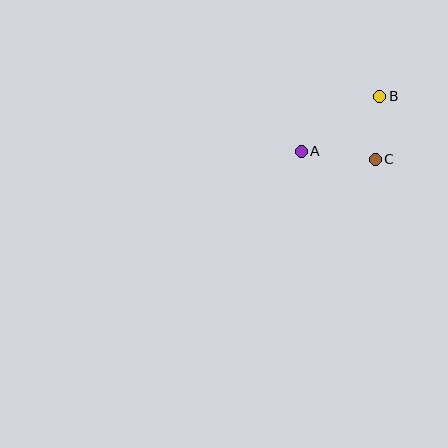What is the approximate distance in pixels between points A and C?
The distance between A and C is approximately 74 pixels.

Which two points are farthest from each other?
Points A and B are farthest from each other.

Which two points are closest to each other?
Points B and C are closest to each other.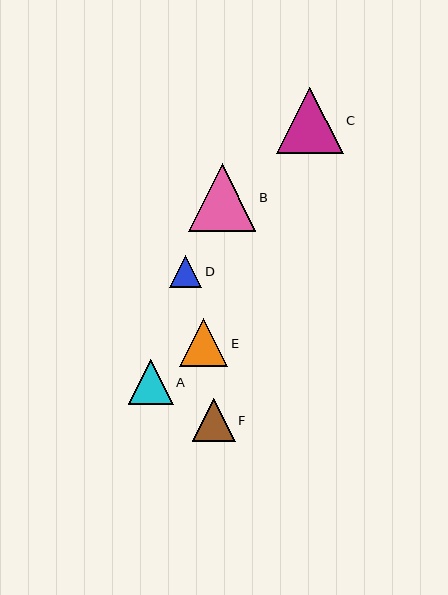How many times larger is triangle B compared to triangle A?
Triangle B is approximately 1.5 times the size of triangle A.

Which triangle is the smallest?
Triangle D is the smallest with a size of approximately 32 pixels.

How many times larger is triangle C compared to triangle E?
Triangle C is approximately 1.4 times the size of triangle E.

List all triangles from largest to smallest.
From largest to smallest: B, C, E, A, F, D.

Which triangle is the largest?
Triangle B is the largest with a size of approximately 67 pixels.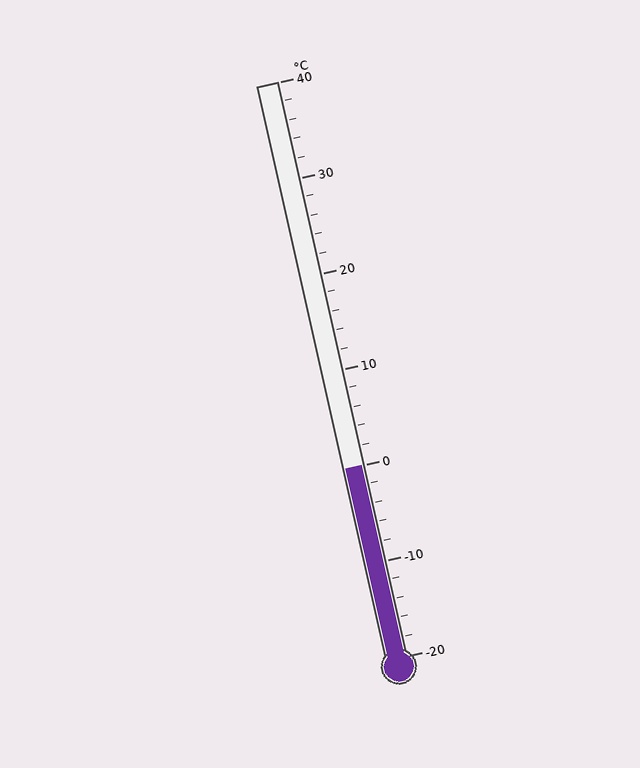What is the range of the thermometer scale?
The thermometer scale ranges from -20°C to 40°C.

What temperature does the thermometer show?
The thermometer shows approximately 0°C.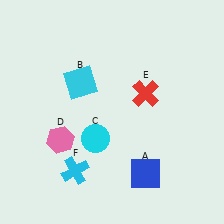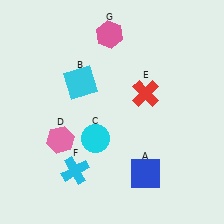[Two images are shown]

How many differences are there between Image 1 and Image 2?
There is 1 difference between the two images.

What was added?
A pink hexagon (G) was added in Image 2.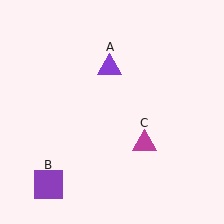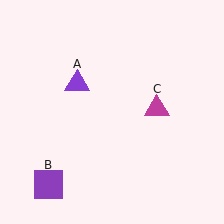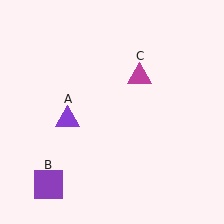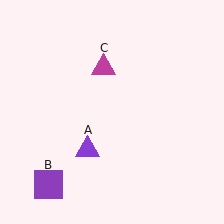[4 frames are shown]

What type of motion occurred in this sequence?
The purple triangle (object A), magenta triangle (object C) rotated counterclockwise around the center of the scene.